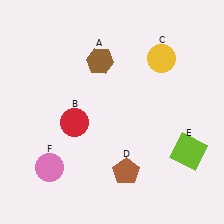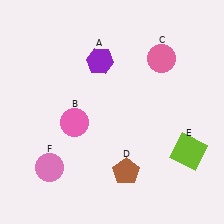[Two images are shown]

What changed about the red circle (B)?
In Image 1, B is red. In Image 2, it changed to pink.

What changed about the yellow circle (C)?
In Image 1, C is yellow. In Image 2, it changed to pink.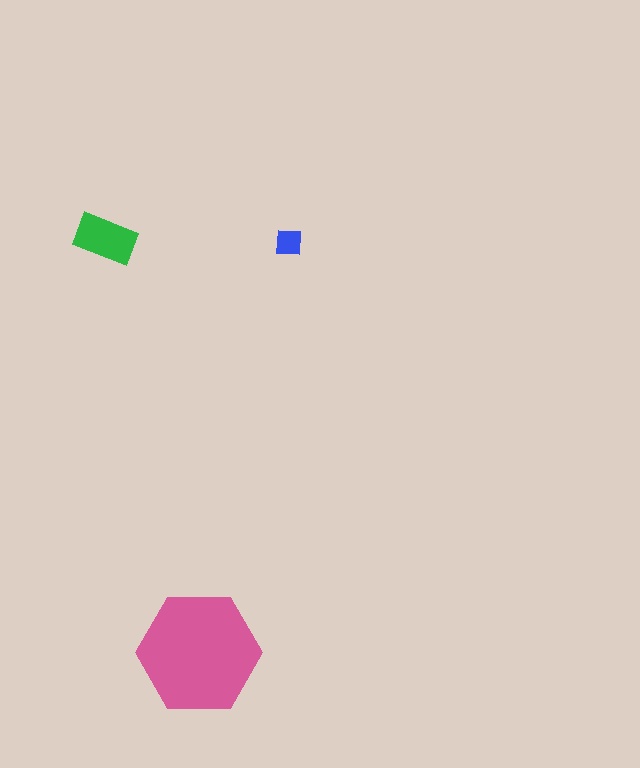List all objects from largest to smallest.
The pink hexagon, the green rectangle, the blue square.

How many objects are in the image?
There are 3 objects in the image.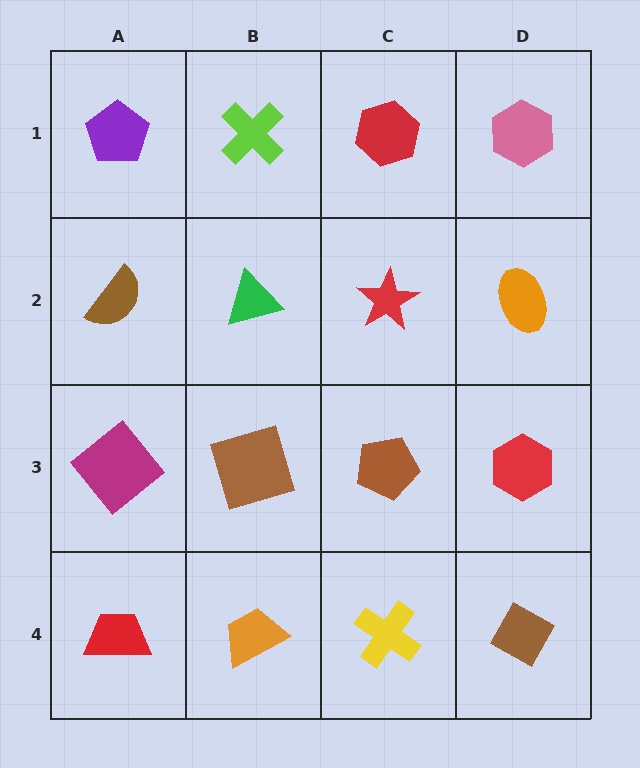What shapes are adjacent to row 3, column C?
A red star (row 2, column C), a yellow cross (row 4, column C), a brown square (row 3, column B), a red hexagon (row 3, column D).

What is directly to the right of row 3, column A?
A brown square.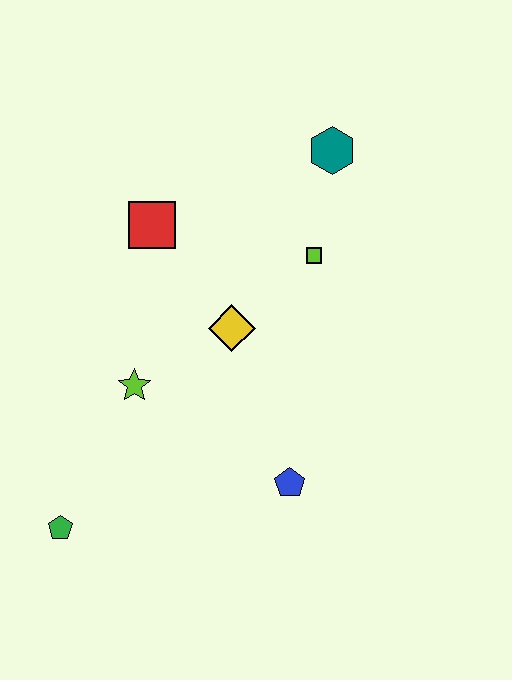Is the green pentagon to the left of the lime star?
Yes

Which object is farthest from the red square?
The green pentagon is farthest from the red square.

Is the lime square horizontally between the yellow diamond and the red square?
No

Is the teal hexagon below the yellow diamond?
No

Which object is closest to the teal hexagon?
The lime square is closest to the teal hexagon.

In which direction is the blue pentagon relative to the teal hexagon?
The blue pentagon is below the teal hexagon.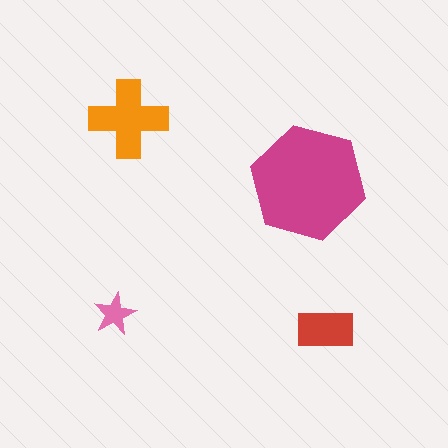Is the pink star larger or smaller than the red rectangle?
Smaller.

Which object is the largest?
The magenta hexagon.